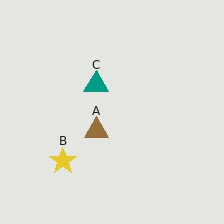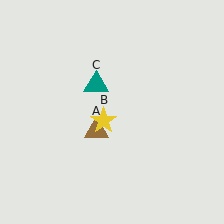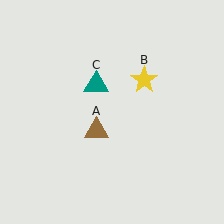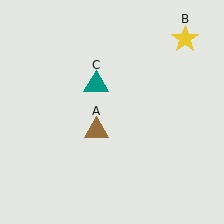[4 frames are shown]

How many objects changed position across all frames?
1 object changed position: yellow star (object B).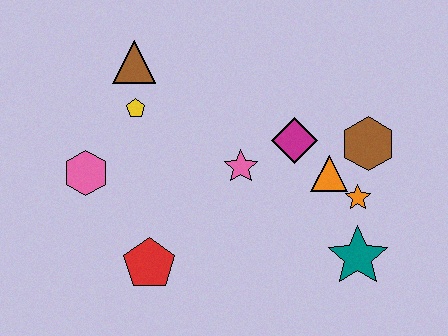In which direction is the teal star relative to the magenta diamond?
The teal star is below the magenta diamond.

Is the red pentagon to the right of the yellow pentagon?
Yes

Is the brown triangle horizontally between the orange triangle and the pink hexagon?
Yes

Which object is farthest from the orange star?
The pink hexagon is farthest from the orange star.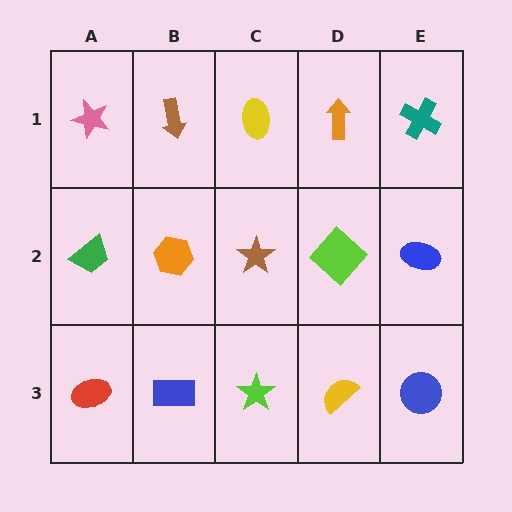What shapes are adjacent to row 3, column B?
An orange hexagon (row 2, column B), a red ellipse (row 3, column A), a lime star (row 3, column C).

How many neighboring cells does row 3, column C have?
3.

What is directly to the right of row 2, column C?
A lime diamond.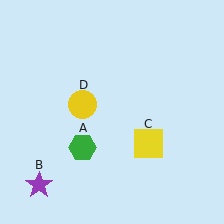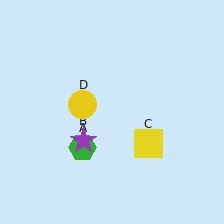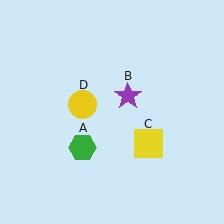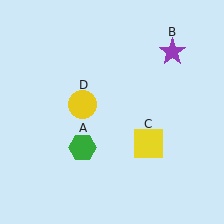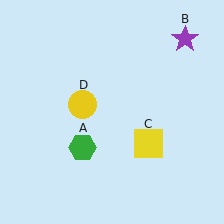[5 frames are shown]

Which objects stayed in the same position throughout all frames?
Green hexagon (object A) and yellow square (object C) and yellow circle (object D) remained stationary.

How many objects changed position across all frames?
1 object changed position: purple star (object B).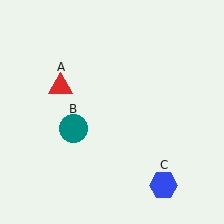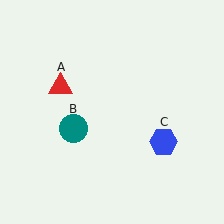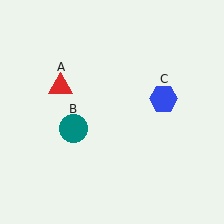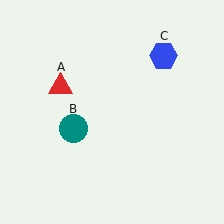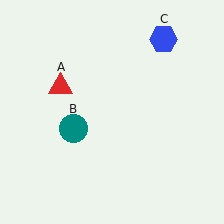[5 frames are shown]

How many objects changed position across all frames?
1 object changed position: blue hexagon (object C).